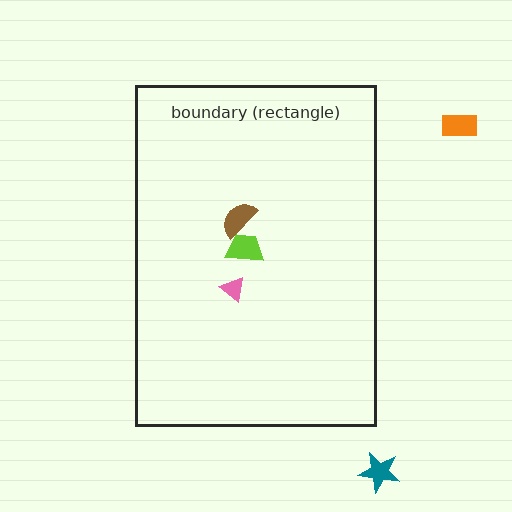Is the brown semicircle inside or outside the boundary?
Inside.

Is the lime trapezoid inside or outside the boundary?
Inside.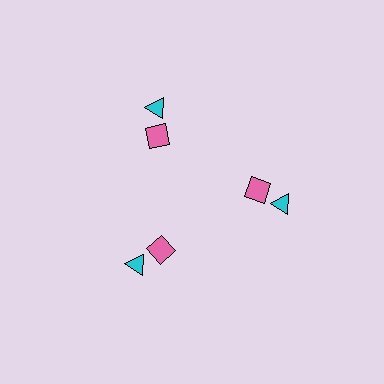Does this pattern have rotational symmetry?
Yes, this pattern has 3-fold rotational symmetry. It looks the same after rotating 120 degrees around the center.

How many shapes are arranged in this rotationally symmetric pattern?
There are 6 shapes, arranged in 3 groups of 2.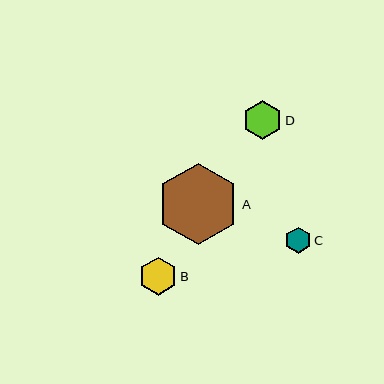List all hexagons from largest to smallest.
From largest to smallest: A, D, B, C.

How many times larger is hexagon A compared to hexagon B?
Hexagon A is approximately 2.1 times the size of hexagon B.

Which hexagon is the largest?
Hexagon A is the largest with a size of approximately 82 pixels.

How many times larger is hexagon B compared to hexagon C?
Hexagon B is approximately 1.5 times the size of hexagon C.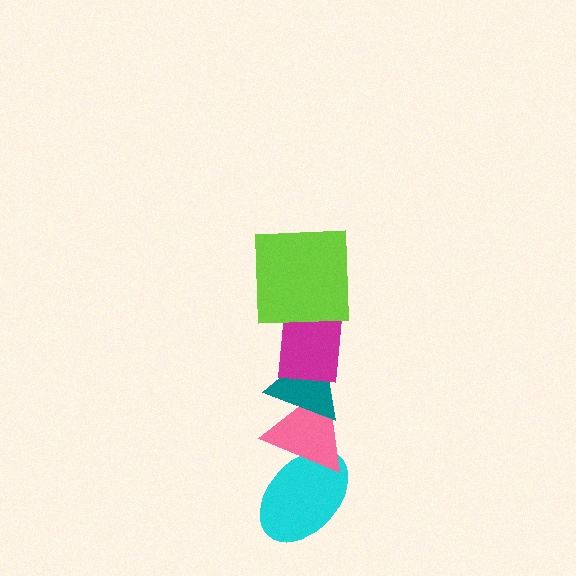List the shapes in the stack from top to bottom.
From top to bottom: the lime square, the magenta rectangle, the teal triangle, the pink triangle, the cyan ellipse.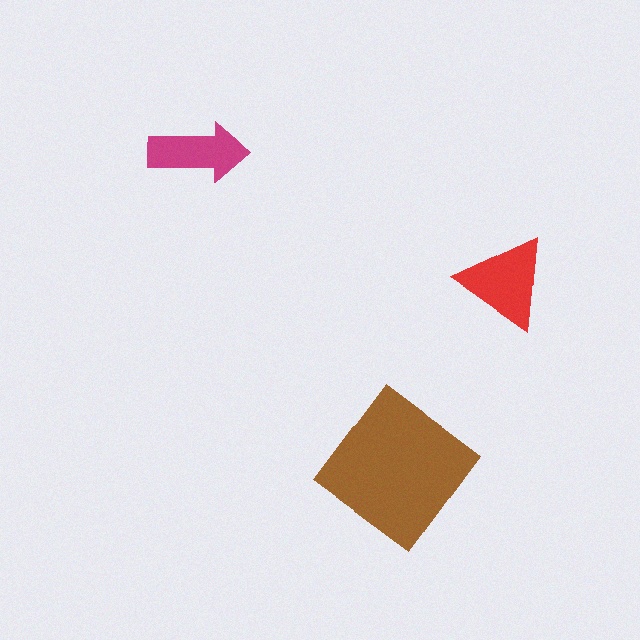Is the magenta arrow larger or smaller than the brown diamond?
Smaller.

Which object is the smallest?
The magenta arrow.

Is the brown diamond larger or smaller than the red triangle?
Larger.